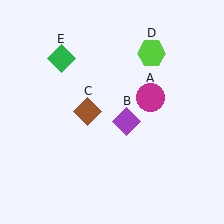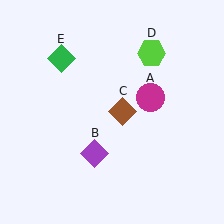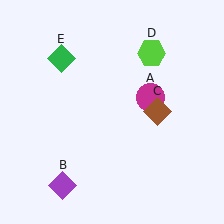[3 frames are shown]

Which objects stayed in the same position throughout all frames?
Magenta circle (object A) and lime hexagon (object D) and green diamond (object E) remained stationary.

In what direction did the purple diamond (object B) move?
The purple diamond (object B) moved down and to the left.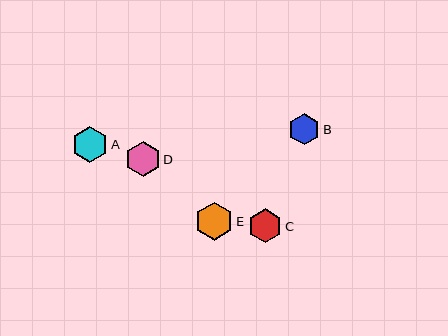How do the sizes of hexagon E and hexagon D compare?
Hexagon E and hexagon D are approximately the same size.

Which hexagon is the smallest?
Hexagon B is the smallest with a size of approximately 31 pixels.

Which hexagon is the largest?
Hexagon E is the largest with a size of approximately 38 pixels.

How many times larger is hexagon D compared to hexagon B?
Hexagon D is approximately 1.1 times the size of hexagon B.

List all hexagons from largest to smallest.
From largest to smallest: E, A, D, C, B.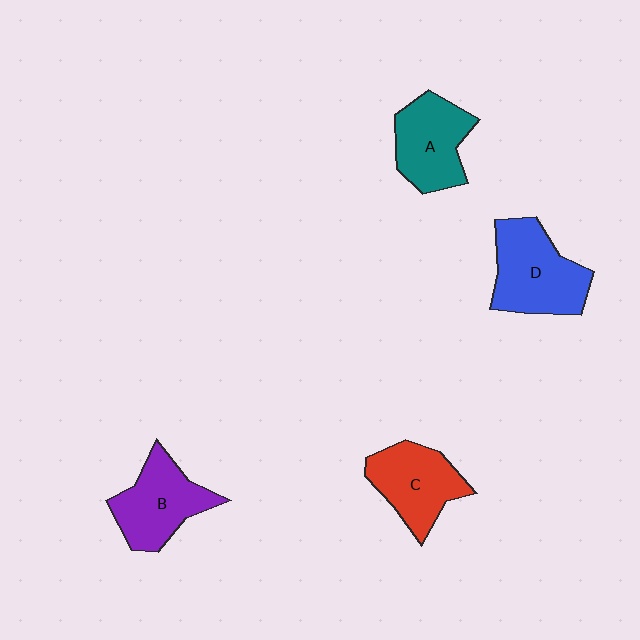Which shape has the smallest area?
Shape C (red).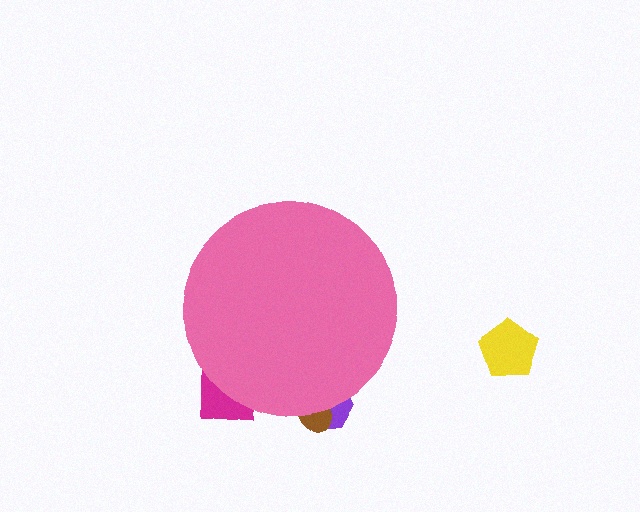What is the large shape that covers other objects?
A pink circle.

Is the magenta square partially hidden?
Yes, the magenta square is partially hidden behind the pink circle.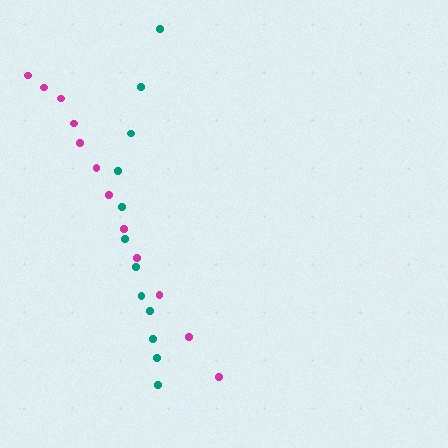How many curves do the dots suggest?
There are 2 distinct paths.